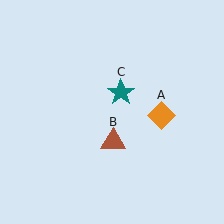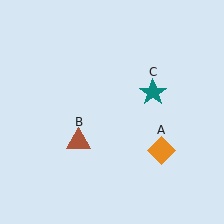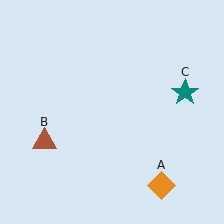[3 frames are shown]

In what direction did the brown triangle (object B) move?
The brown triangle (object B) moved left.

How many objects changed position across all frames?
3 objects changed position: orange diamond (object A), brown triangle (object B), teal star (object C).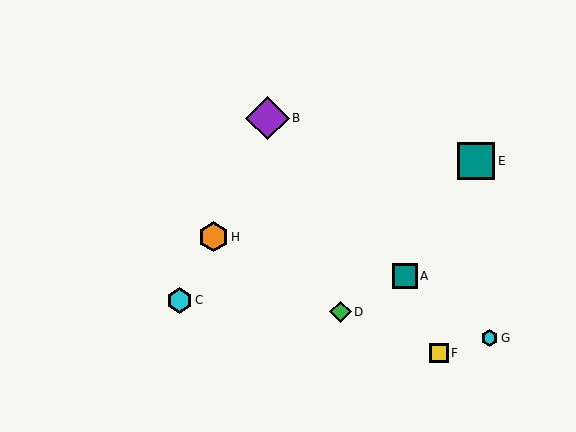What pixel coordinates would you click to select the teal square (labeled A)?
Click at (405, 276) to select the teal square A.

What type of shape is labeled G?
Shape G is a cyan hexagon.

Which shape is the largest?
The purple diamond (labeled B) is the largest.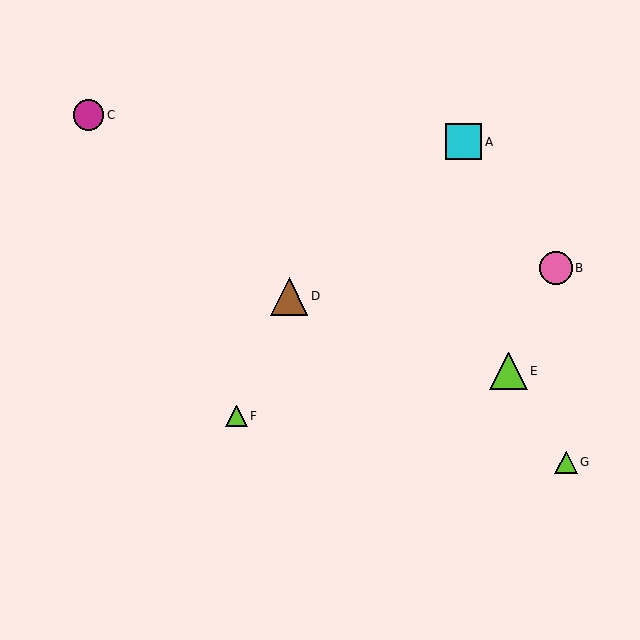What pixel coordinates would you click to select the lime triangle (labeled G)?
Click at (566, 462) to select the lime triangle G.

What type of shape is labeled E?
Shape E is a lime triangle.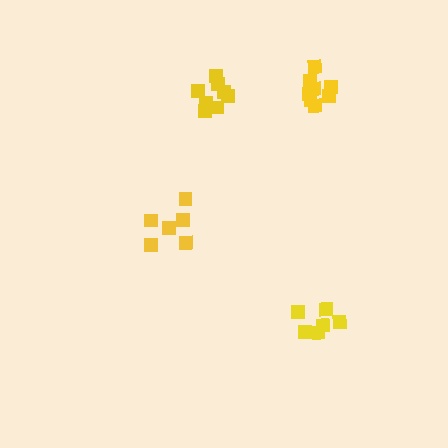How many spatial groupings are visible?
There are 4 spatial groupings.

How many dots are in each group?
Group 1: 6 dots, Group 2: 6 dots, Group 3: 8 dots, Group 4: 8 dots (28 total).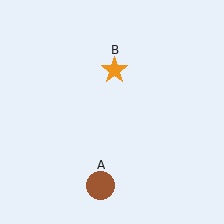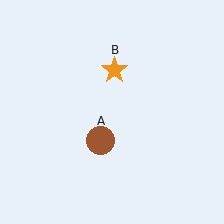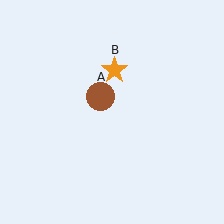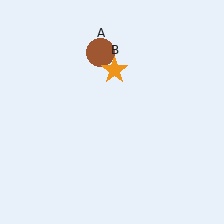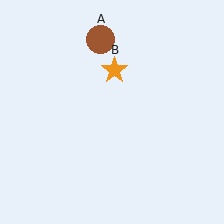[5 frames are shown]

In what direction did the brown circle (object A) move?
The brown circle (object A) moved up.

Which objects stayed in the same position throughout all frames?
Orange star (object B) remained stationary.